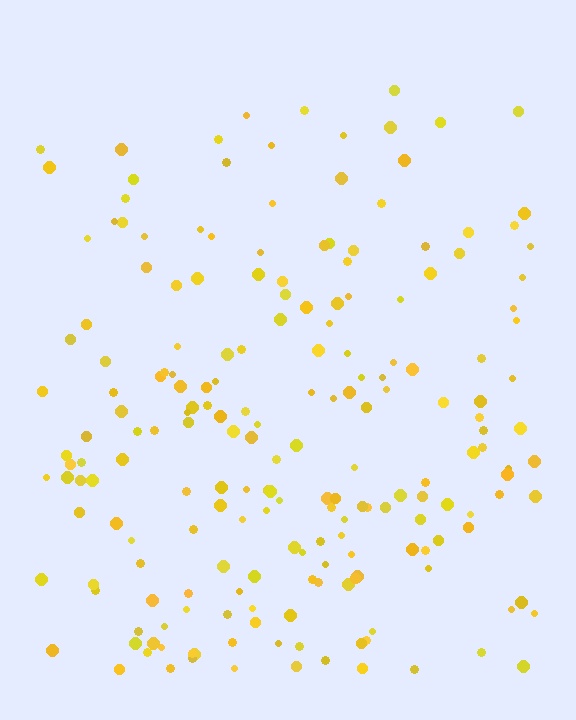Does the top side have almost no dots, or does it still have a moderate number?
Still a moderate number, just noticeably fewer than the bottom.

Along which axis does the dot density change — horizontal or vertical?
Vertical.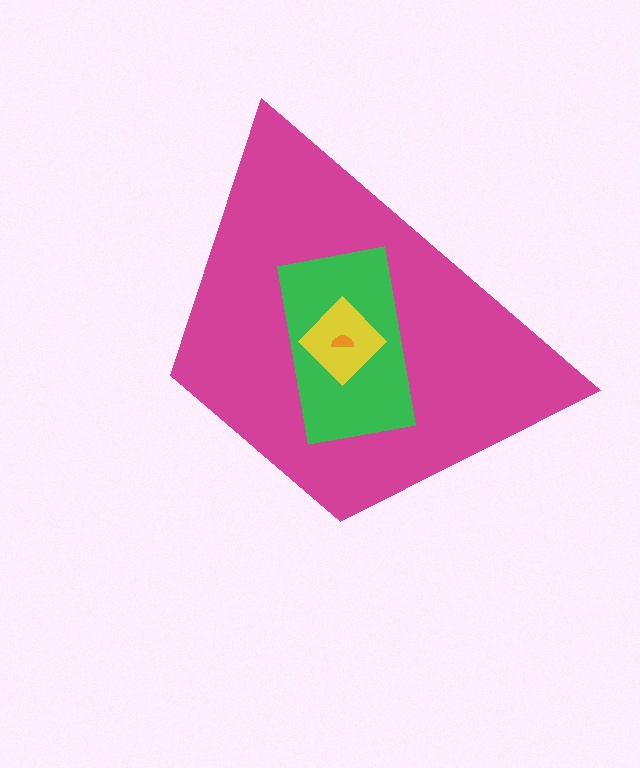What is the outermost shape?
The magenta trapezoid.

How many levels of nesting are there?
4.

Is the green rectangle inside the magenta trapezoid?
Yes.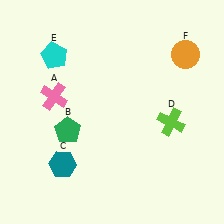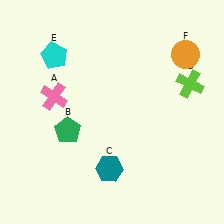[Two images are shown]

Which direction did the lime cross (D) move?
The lime cross (D) moved up.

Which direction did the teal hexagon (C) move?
The teal hexagon (C) moved right.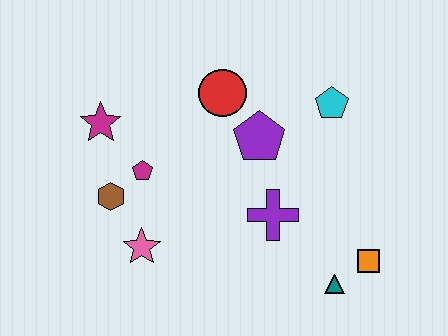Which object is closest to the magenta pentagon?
The brown hexagon is closest to the magenta pentagon.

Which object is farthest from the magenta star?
The orange square is farthest from the magenta star.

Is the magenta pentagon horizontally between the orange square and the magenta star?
Yes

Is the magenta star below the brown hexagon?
No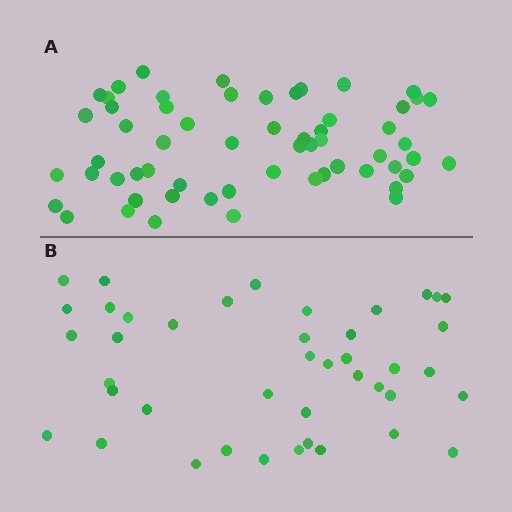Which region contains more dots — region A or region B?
Region A (the top region) has more dots.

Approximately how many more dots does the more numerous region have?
Region A has approximately 15 more dots than region B.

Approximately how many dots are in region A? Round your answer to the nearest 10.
About 60 dots. (The exact count is 59, which rounds to 60.)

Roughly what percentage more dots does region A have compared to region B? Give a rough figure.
About 40% more.